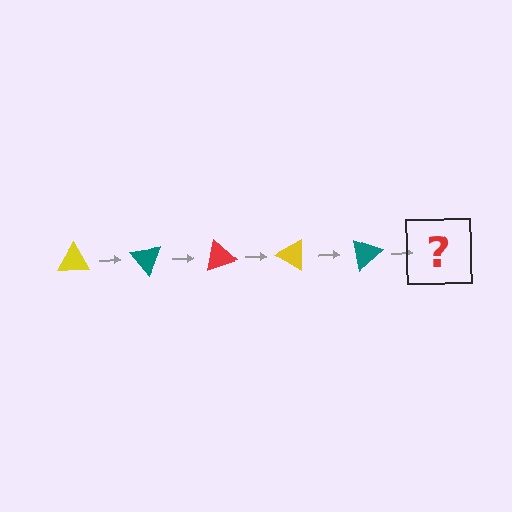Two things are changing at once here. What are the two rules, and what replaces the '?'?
The two rules are that it rotates 50 degrees each step and the color cycles through yellow, teal, and red. The '?' should be a red triangle, rotated 250 degrees from the start.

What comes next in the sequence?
The next element should be a red triangle, rotated 250 degrees from the start.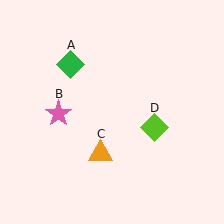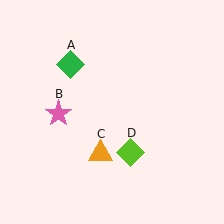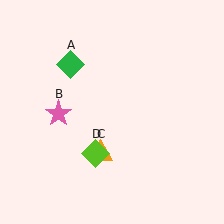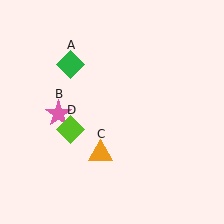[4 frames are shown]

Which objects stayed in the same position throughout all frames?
Green diamond (object A) and pink star (object B) and orange triangle (object C) remained stationary.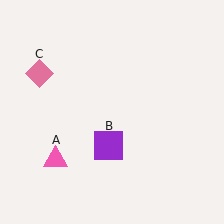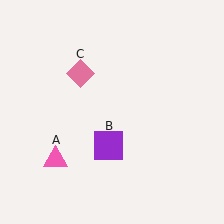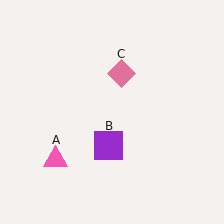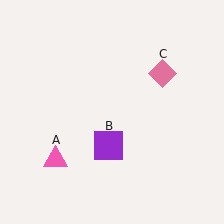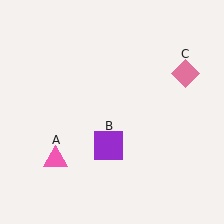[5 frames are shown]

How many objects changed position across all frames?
1 object changed position: pink diamond (object C).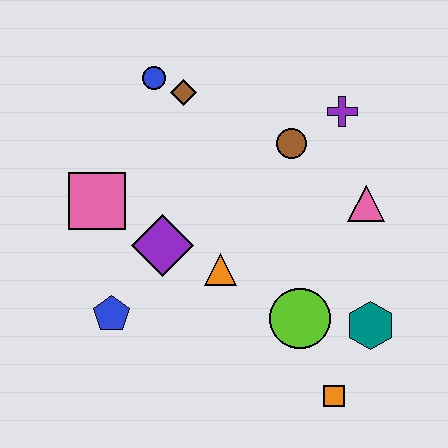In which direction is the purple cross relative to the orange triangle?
The purple cross is above the orange triangle.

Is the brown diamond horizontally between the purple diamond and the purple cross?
Yes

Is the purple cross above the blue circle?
No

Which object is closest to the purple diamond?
The orange triangle is closest to the purple diamond.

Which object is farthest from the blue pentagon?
The purple cross is farthest from the blue pentagon.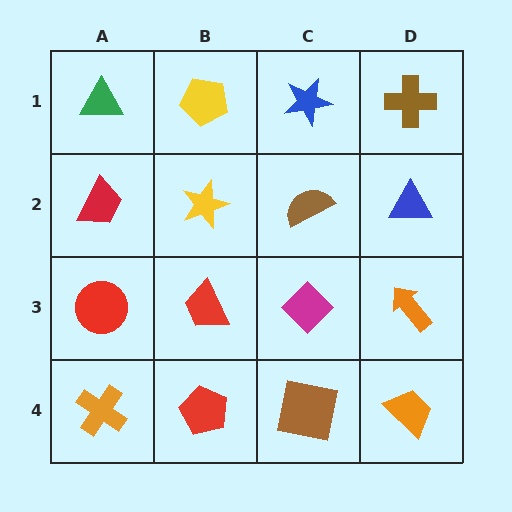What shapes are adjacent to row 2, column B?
A yellow pentagon (row 1, column B), a red trapezoid (row 3, column B), a red trapezoid (row 2, column A), a brown semicircle (row 2, column C).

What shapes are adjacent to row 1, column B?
A yellow star (row 2, column B), a green triangle (row 1, column A), a blue star (row 1, column C).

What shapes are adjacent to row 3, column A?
A red trapezoid (row 2, column A), an orange cross (row 4, column A), a red trapezoid (row 3, column B).